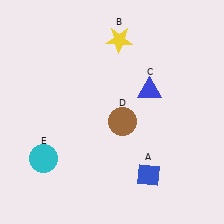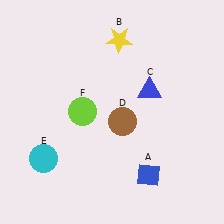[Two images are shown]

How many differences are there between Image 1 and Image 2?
There is 1 difference between the two images.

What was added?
A lime circle (F) was added in Image 2.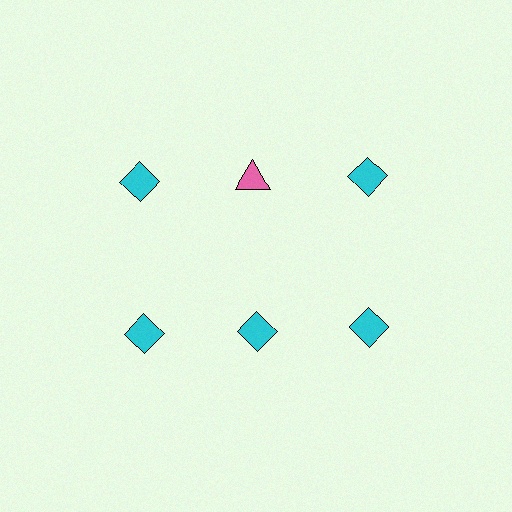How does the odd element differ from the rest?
It differs in both color (pink instead of cyan) and shape (triangle instead of diamond).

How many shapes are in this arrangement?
There are 6 shapes arranged in a grid pattern.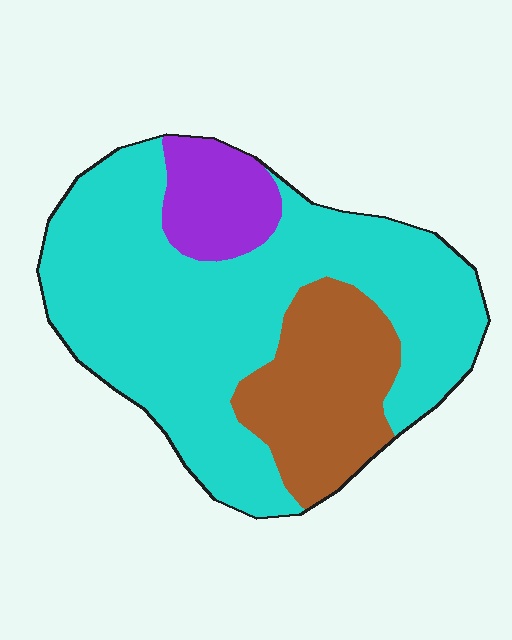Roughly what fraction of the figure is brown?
Brown takes up less than a quarter of the figure.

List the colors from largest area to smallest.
From largest to smallest: cyan, brown, purple.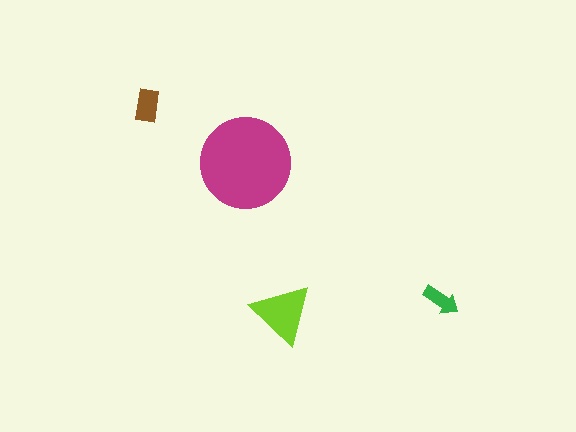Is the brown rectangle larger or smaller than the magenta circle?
Smaller.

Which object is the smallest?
The green arrow.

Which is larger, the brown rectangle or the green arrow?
The brown rectangle.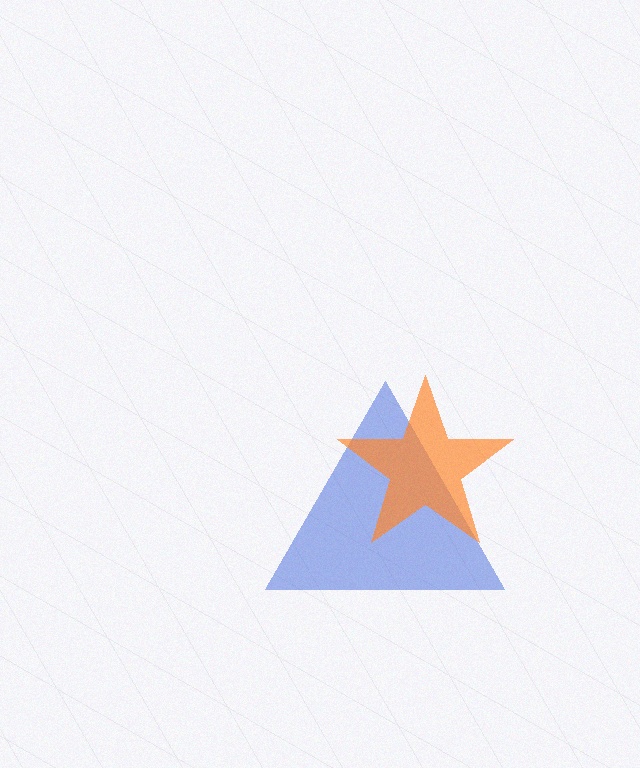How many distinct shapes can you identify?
There are 2 distinct shapes: a blue triangle, an orange star.